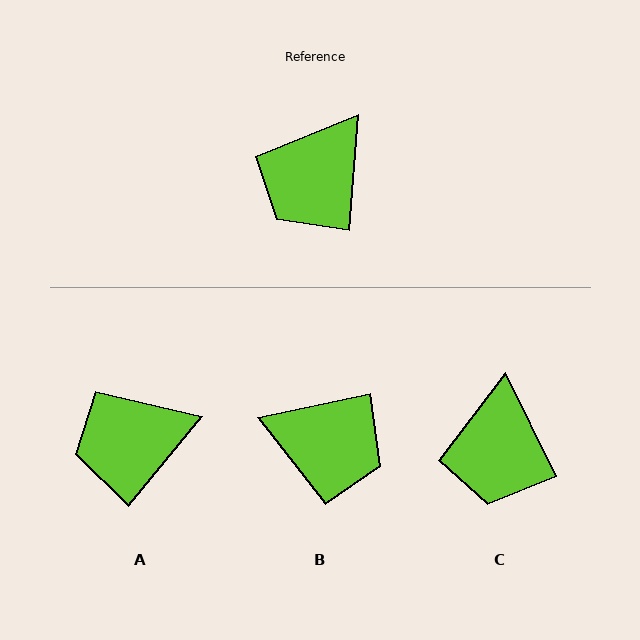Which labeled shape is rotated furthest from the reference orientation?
B, about 106 degrees away.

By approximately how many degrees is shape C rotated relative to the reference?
Approximately 30 degrees counter-clockwise.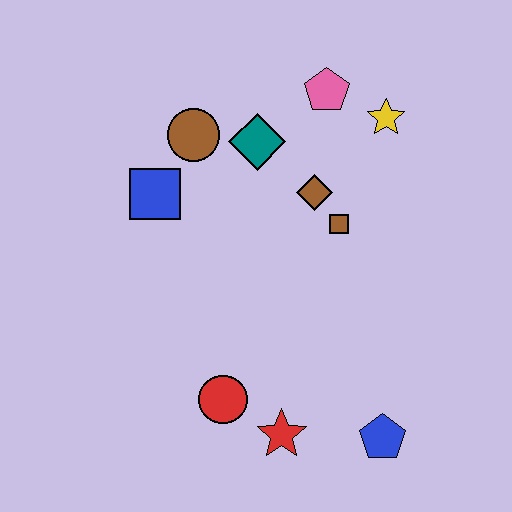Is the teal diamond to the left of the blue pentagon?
Yes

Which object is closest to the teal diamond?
The brown circle is closest to the teal diamond.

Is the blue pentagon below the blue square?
Yes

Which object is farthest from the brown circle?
The blue pentagon is farthest from the brown circle.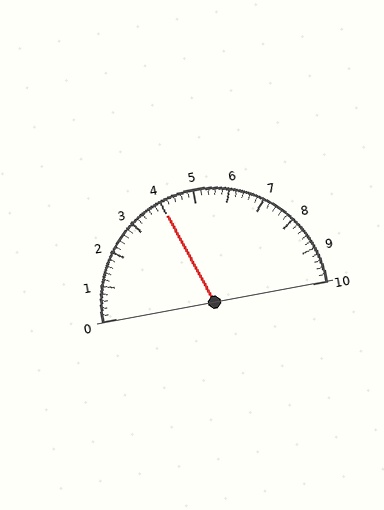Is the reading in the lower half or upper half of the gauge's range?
The reading is in the lower half of the range (0 to 10).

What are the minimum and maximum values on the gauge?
The gauge ranges from 0 to 10.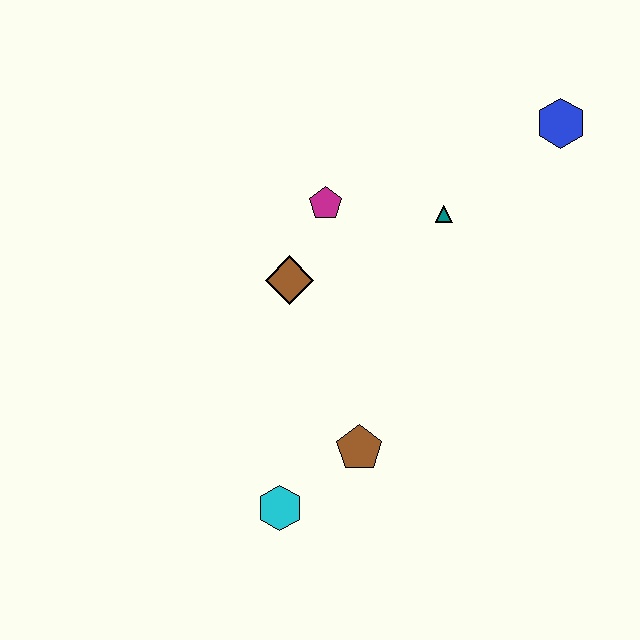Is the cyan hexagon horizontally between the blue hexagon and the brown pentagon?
No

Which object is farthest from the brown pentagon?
The blue hexagon is farthest from the brown pentagon.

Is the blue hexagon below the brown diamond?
No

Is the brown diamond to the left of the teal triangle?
Yes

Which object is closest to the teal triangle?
The magenta pentagon is closest to the teal triangle.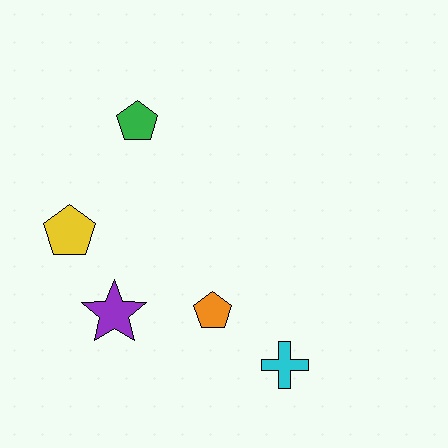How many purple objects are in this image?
There is 1 purple object.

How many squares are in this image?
There are no squares.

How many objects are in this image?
There are 5 objects.